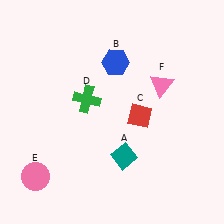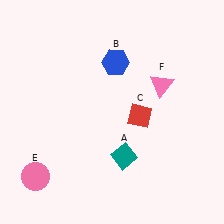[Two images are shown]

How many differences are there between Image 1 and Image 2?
There is 1 difference between the two images.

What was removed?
The green cross (D) was removed in Image 2.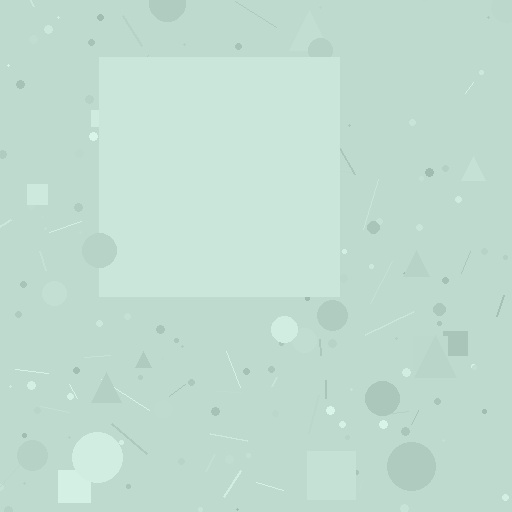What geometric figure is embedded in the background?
A square is embedded in the background.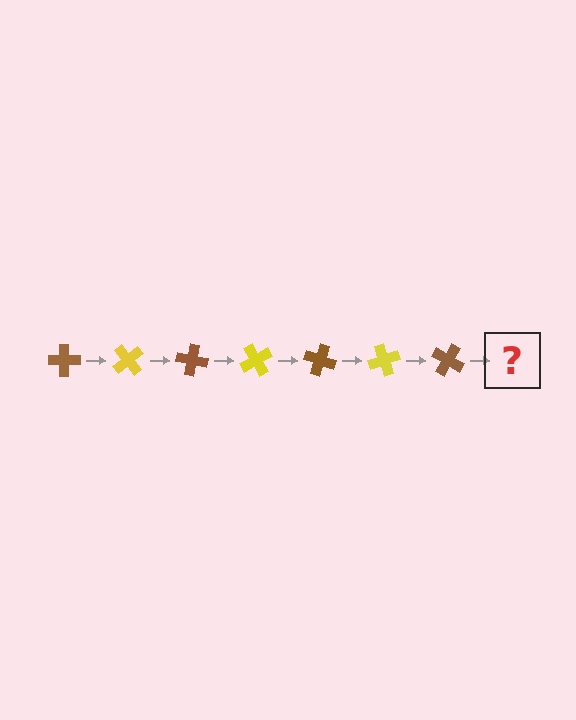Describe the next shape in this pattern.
It should be a yellow cross, rotated 350 degrees from the start.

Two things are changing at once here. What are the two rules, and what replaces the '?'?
The two rules are that it rotates 50 degrees each step and the color cycles through brown and yellow. The '?' should be a yellow cross, rotated 350 degrees from the start.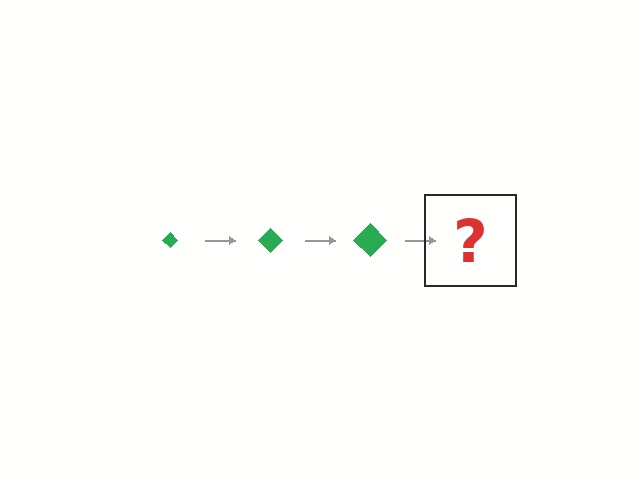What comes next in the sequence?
The next element should be a green diamond, larger than the previous one.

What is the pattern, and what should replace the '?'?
The pattern is that the diamond gets progressively larger each step. The '?' should be a green diamond, larger than the previous one.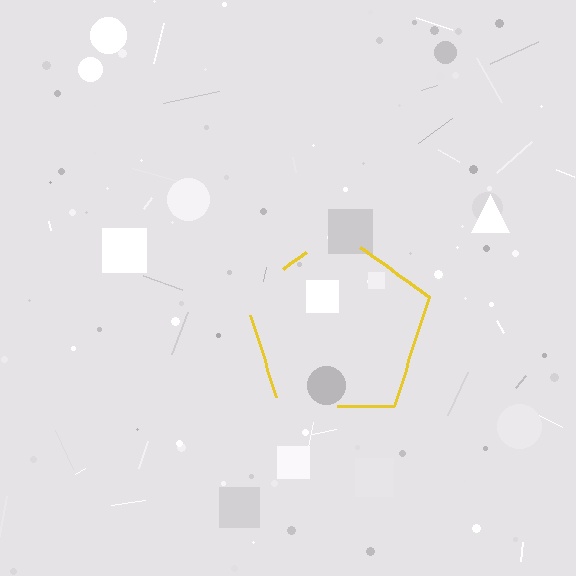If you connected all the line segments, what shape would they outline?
They would outline a pentagon.